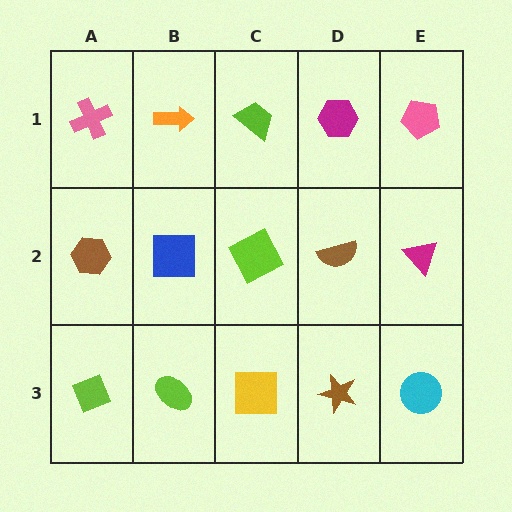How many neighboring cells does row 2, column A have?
3.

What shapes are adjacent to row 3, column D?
A brown semicircle (row 2, column D), a yellow square (row 3, column C), a cyan circle (row 3, column E).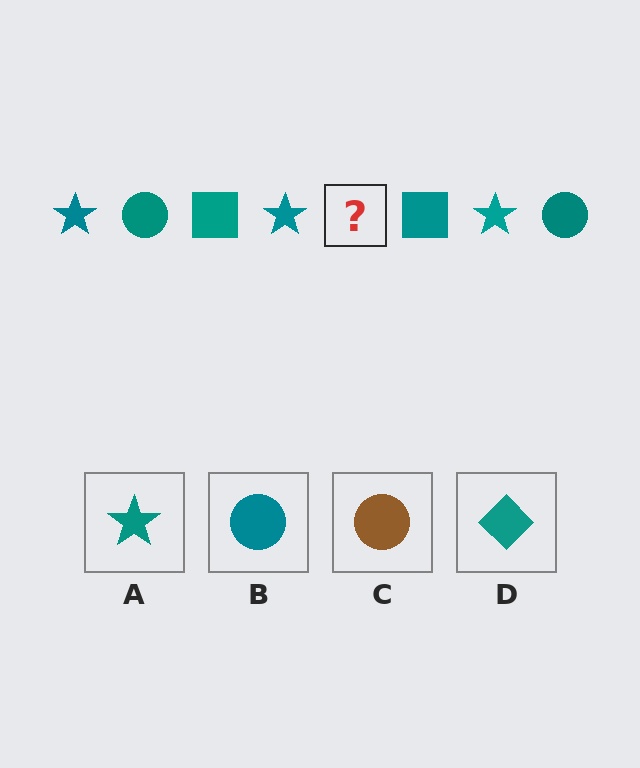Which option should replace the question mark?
Option B.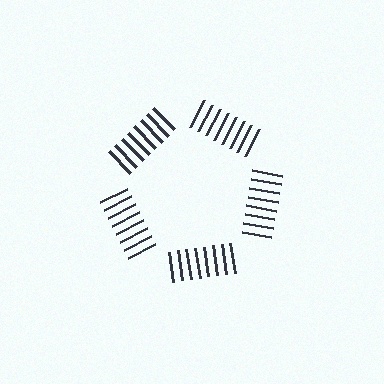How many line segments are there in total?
40 — 8 along each of the 5 edges.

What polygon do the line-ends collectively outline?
An illusory pentagon — the line segments terminate on its edges but no continuous stroke is drawn.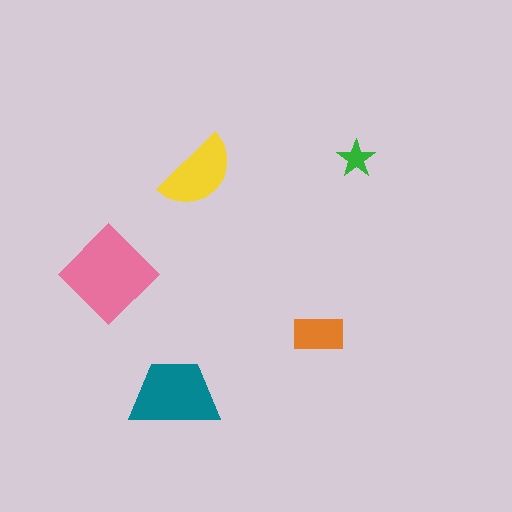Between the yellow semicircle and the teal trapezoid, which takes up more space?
The teal trapezoid.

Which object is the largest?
The pink diamond.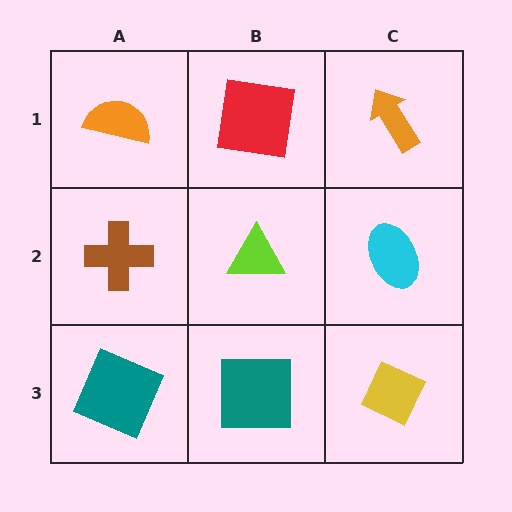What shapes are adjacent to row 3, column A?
A brown cross (row 2, column A), a teal square (row 3, column B).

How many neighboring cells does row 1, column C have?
2.